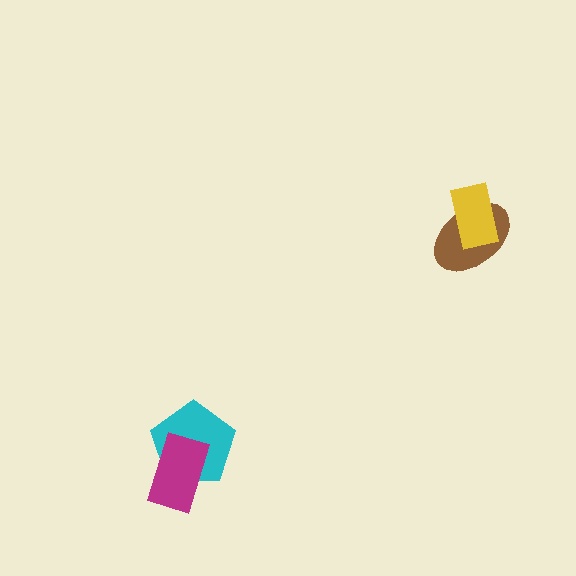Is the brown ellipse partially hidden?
Yes, it is partially covered by another shape.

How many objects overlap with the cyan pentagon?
1 object overlaps with the cyan pentagon.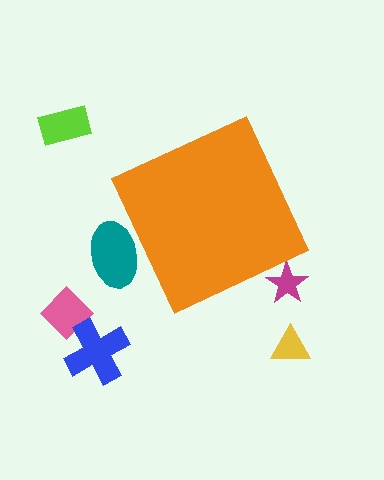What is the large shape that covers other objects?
An orange diamond.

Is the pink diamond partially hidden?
No, the pink diamond is fully visible.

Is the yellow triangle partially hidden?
No, the yellow triangle is fully visible.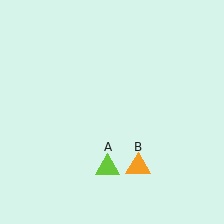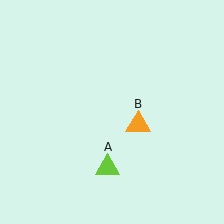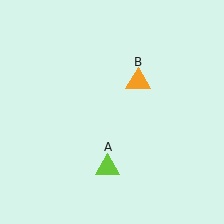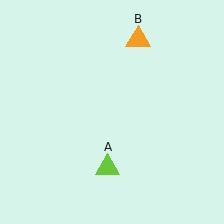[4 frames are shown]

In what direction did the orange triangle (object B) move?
The orange triangle (object B) moved up.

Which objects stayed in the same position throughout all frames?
Lime triangle (object A) remained stationary.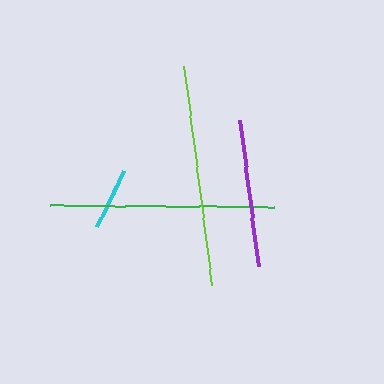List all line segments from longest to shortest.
From longest to shortest: green, lime, purple, cyan.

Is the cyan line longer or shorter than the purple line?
The purple line is longer than the cyan line.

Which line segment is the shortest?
The cyan line is the shortest at approximately 63 pixels.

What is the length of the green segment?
The green segment is approximately 225 pixels long.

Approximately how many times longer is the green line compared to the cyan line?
The green line is approximately 3.6 times the length of the cyan line.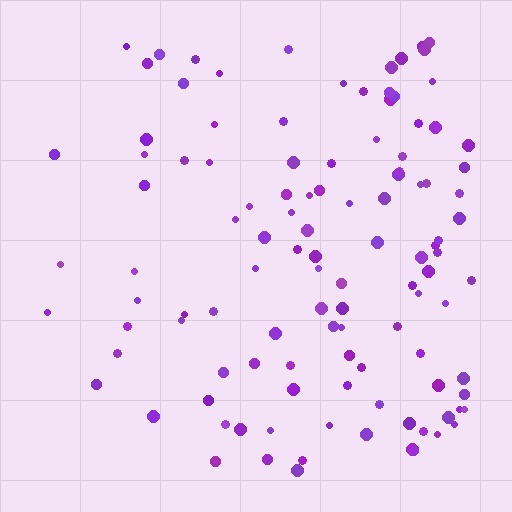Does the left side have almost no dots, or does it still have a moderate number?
Still a moderate number, just noticeably fewer than the right.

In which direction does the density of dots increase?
From left to right, with the right side densest.